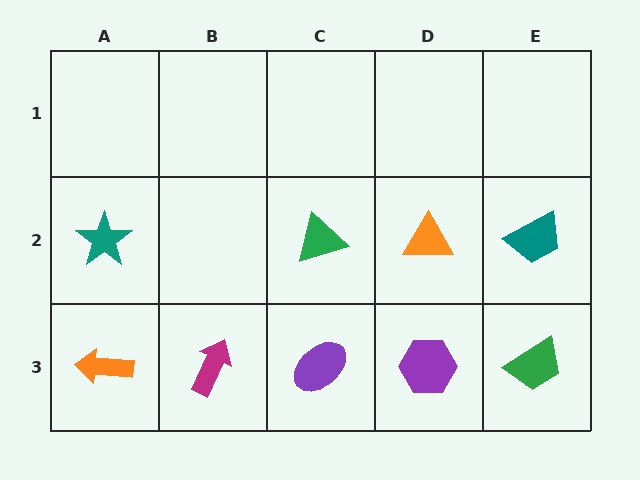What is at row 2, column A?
A teal star.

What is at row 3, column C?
A purple ellipse.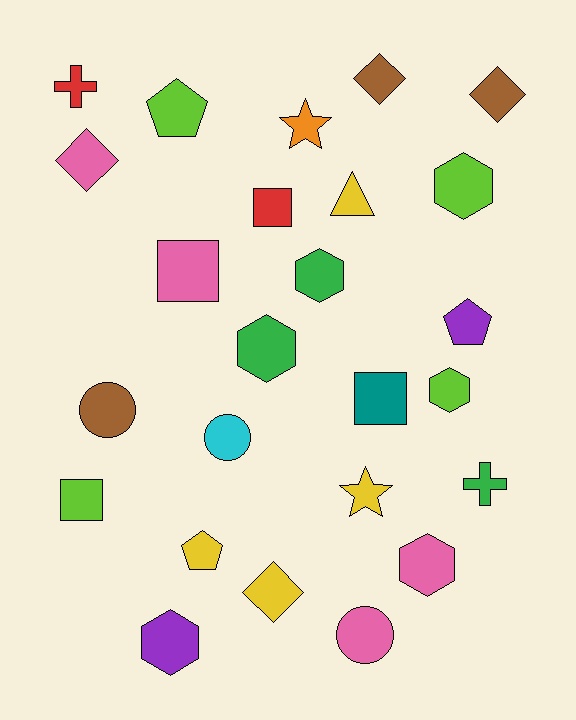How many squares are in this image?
There are 4 squares.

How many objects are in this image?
There are 25 objects.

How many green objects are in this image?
There are 3 green objects.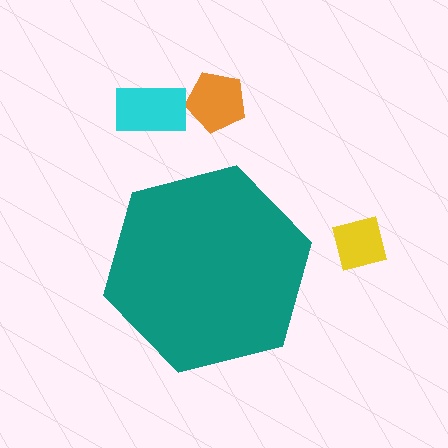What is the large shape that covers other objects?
A teal hexagon.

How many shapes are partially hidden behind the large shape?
0 shapes are partially hidden.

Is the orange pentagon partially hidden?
No, the orange pentagon is fully visible.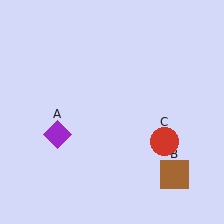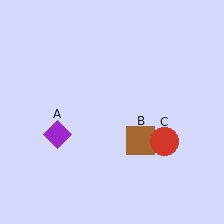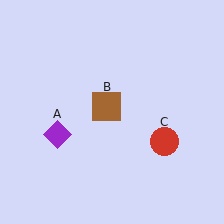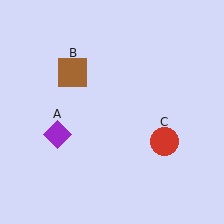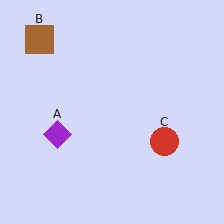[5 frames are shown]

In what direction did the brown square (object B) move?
The brown square (object B) moved up and to the left.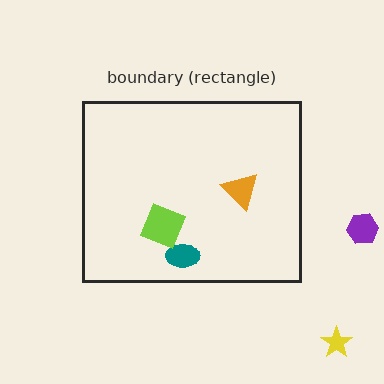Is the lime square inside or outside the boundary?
Inside.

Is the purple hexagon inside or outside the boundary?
Outside.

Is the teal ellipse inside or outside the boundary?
Inside.